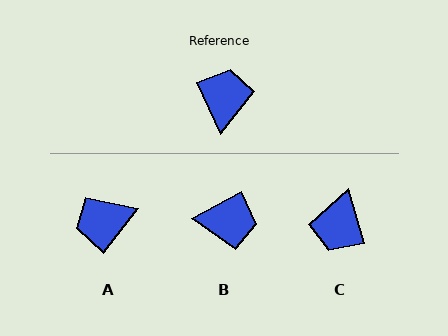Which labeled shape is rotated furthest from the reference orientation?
C, about 171 degrees away.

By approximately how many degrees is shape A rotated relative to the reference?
Approximately 117 degrees counter-clockwise.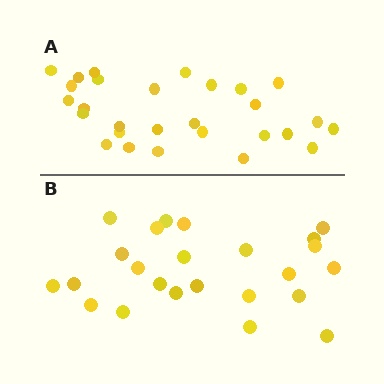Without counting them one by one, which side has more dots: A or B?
Region A (the top region) has more dots.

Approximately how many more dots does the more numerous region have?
Region A has about 4 more dots than region B.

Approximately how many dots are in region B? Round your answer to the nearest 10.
About 20 dots. (The exact count is 24, which rounds to 20.)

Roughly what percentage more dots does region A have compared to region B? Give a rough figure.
About 15% more.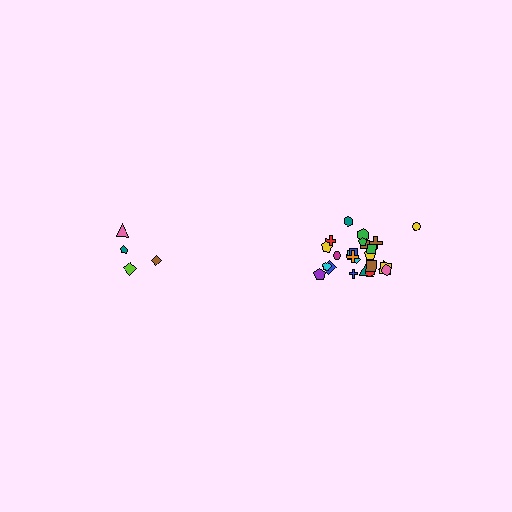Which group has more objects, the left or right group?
The right group.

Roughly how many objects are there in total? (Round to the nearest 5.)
Roughly 30 objects in total.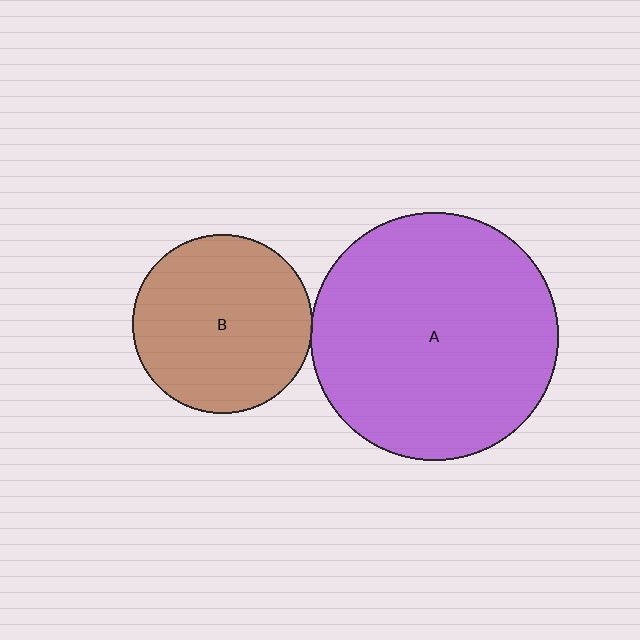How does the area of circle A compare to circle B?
Approximately 1.9 times.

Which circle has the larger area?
Circle A (purple).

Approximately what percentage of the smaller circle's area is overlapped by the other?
Approximately 5%.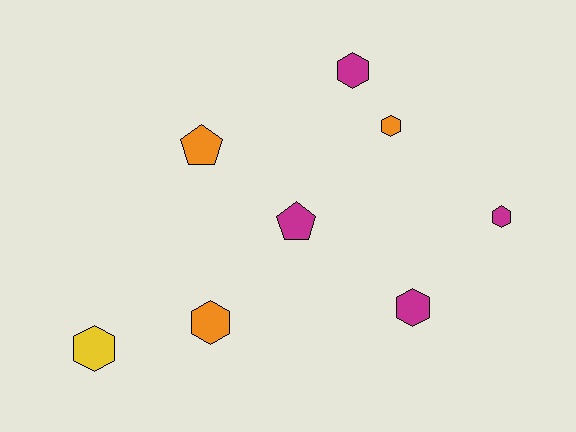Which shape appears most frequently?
Hexagon, with 6 objects.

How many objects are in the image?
There are 8 objects.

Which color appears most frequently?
Magenta, with 4 objects.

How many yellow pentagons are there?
There are no yellow pentagons.